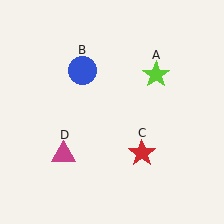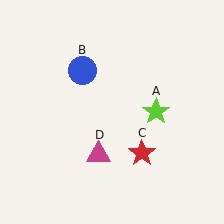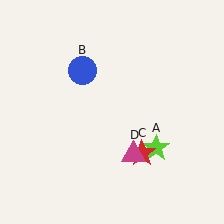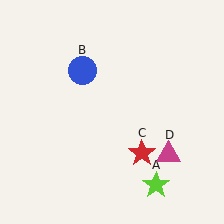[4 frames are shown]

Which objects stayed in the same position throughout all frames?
Blue circle (object B) and red star (object C) remained stationary.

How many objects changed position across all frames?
2 objects changed position: lime star (object A), magenta triangle (object D).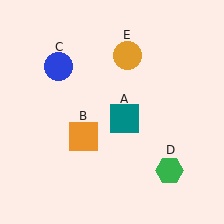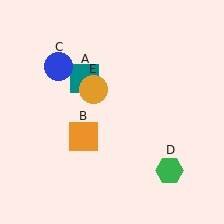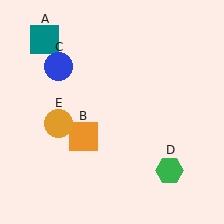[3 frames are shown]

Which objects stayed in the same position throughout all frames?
Orange square (object B) and blue circle (object C) and green hexagon (object D) remained stationary.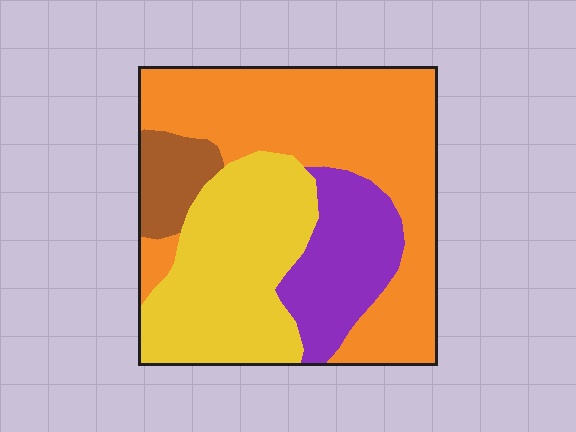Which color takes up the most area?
Orange, at roughly 45%.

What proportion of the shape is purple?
Purple covers roughly 15% of the shape.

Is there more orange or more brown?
Orange.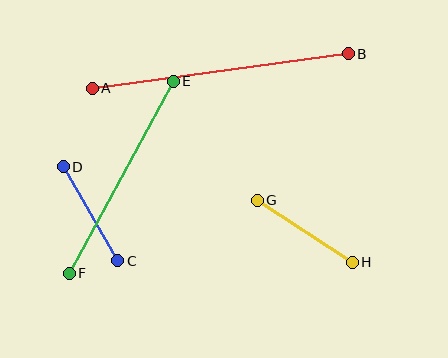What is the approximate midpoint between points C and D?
The midpoint is at approximately (91, 214) pixels.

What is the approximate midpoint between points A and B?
The midpoint is at approximately (220, 71) pixels.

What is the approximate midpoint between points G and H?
The midpoint is at approximately (305, 231) pixels.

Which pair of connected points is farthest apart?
Points A and B are farthest apart.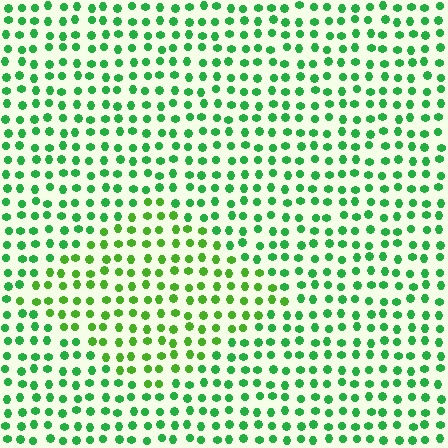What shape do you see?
I see a diamond.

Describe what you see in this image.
The image is filled with small green elements in a uniform arrangement. A diamond-shaped region is visible where the elements are tinted to a slightly different hue, forming a subtle color boundary.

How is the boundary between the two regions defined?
The boundary is defined purely by a slight shift in hue (about 27 degrees). Spacing, size, and orientation are identical on both sides.